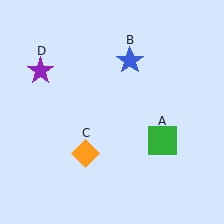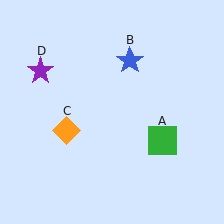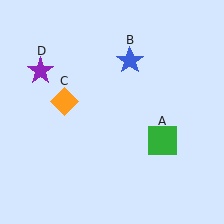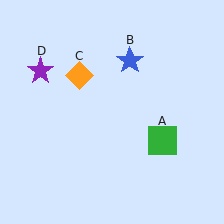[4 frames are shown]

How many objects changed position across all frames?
1 object changed position: orange diamond (object C).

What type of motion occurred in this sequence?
The orange diamond (object C) rotated clockwise around the center of the scene.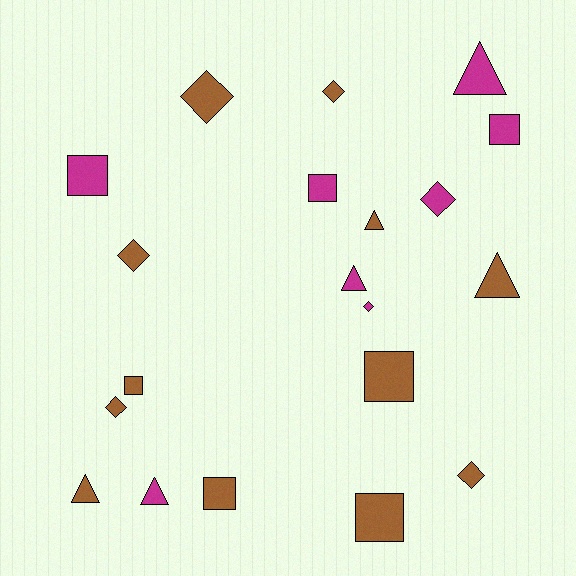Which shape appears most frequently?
Square, with 7 objects.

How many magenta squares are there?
There are 3 magenta squares.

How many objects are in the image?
There are 20 objects.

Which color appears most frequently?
Brown, with 12 objects.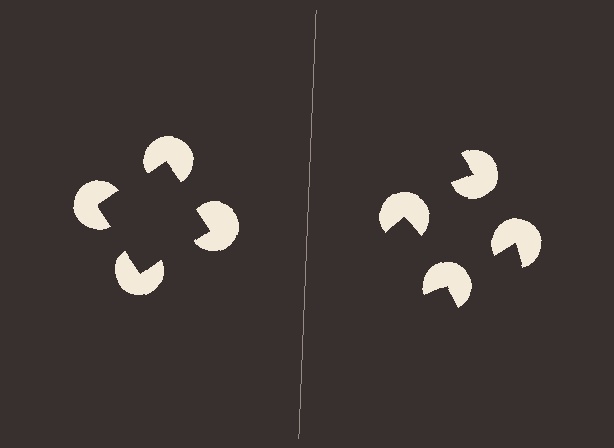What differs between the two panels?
The pac-man discs are positioned identically on both sides; only the wedge orientations differ. On the left they align to a square; on the right they are misaligned.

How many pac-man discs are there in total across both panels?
8 — 4 on each side.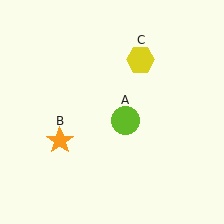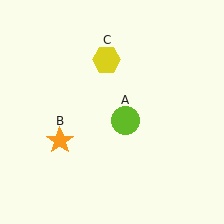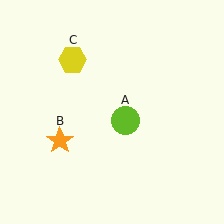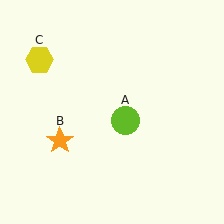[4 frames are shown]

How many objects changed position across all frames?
1 object changed position: yellow hexagon (object C).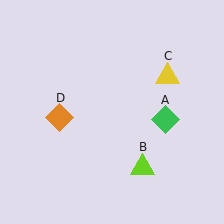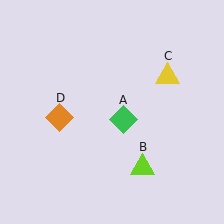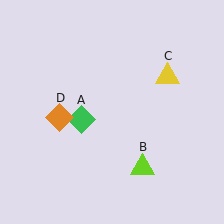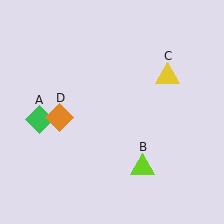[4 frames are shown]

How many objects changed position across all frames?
1 object changed position: green diamond (object A).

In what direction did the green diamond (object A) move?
The green diamond (object A) moved left.